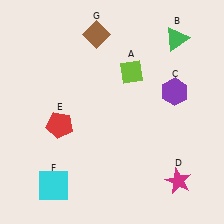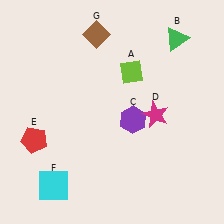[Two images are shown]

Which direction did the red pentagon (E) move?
The red pentagon (E) moved left.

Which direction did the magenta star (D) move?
The magenta star (D) moved up.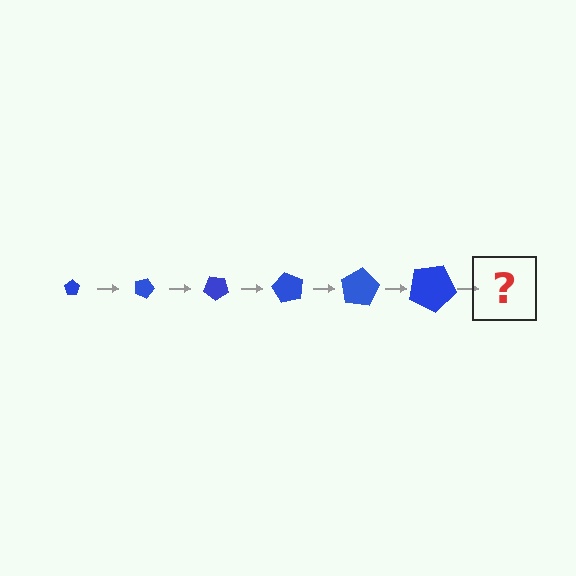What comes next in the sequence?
The next element should be a pentagon, larger than the previous one and rotated 120 degrees from the start.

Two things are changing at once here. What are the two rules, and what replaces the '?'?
The two rules are that the pentagon grows larger each step and it rotates 20 degrees each step. The '?' should be a pentagon, larger than the previous one and rotated 120 degrees from the start.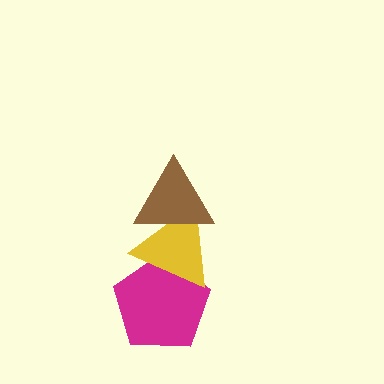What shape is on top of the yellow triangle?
The brown triangle is on top of the yellow triangle.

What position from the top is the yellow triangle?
The yellow triangle is 2nd from the top.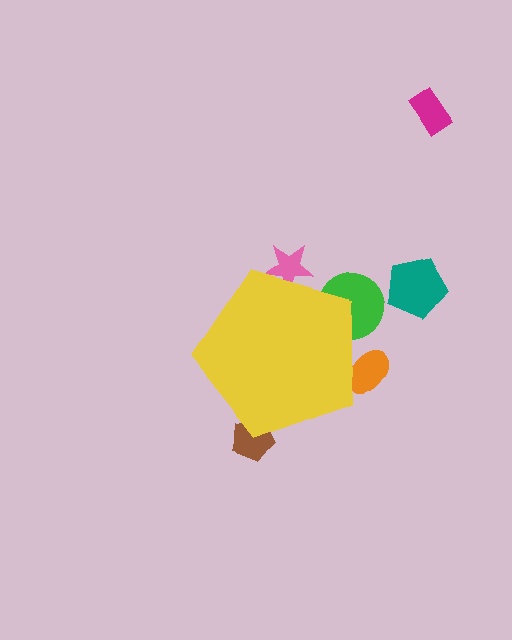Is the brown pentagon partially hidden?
Yes, the brown pentagon is partially hidden behind the yellow pentagon.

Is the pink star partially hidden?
Yes, the pink star is partially hidden behind the yellow pentagon.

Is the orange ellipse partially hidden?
Yes, the orange ellipse is partially hidden behind the yellow pentagon.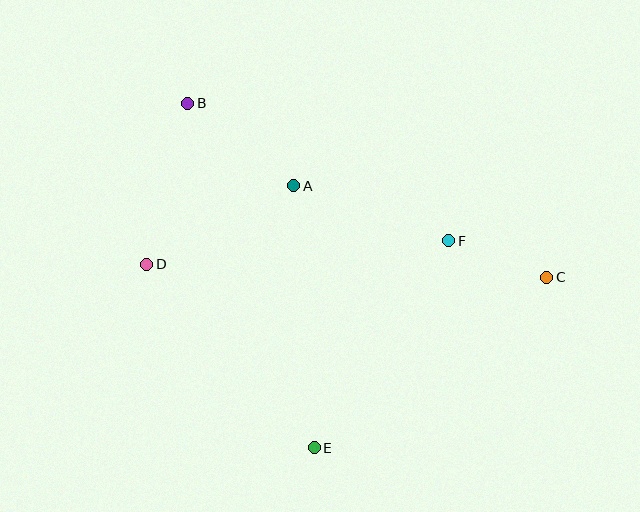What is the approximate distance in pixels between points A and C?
The distance between A and C is approximately 269 pixels.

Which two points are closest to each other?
Points C and F are closest to each other.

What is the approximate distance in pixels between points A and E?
The distance between A and E is approximately 263 pixels.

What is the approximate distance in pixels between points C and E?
The distance between C and E is approximately 288 pixels.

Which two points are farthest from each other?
Points C and D are farthest from each other.